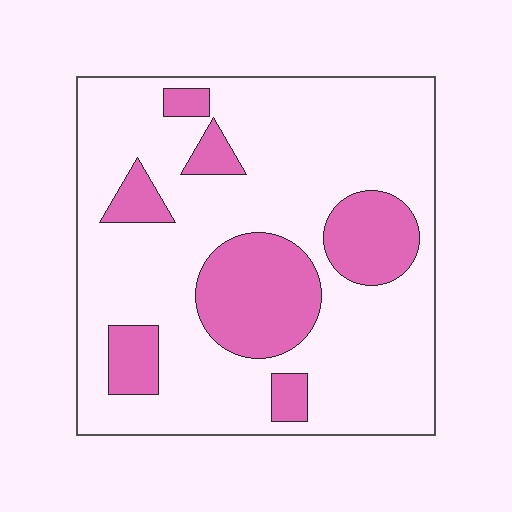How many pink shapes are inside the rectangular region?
7.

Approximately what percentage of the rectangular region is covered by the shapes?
Approximately 25%.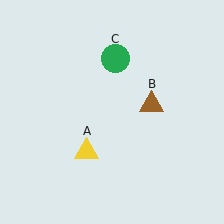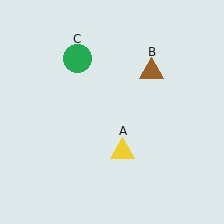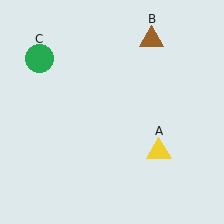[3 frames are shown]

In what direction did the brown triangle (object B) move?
The brown triangle (object B) moved up.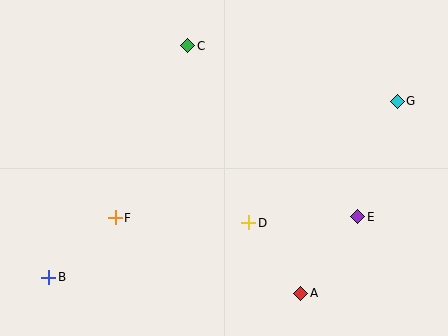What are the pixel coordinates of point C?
Point C is at (188, 46).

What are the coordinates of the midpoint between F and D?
The midpoint between F and D is at (182, 220).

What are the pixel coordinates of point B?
Point B is at (49, 277).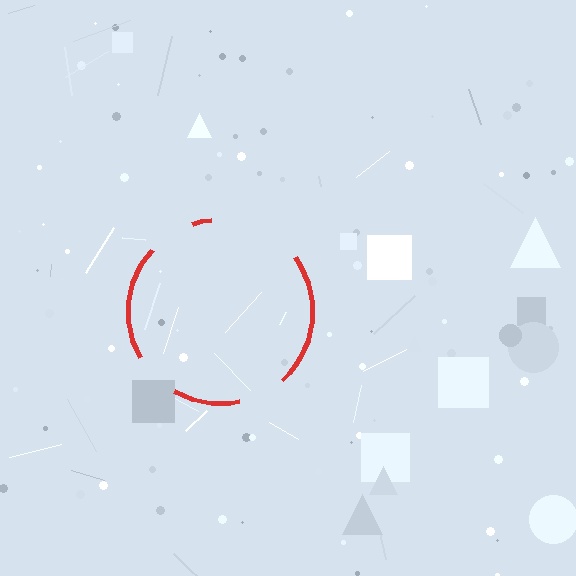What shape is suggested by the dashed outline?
The dashed outline suggests a circle.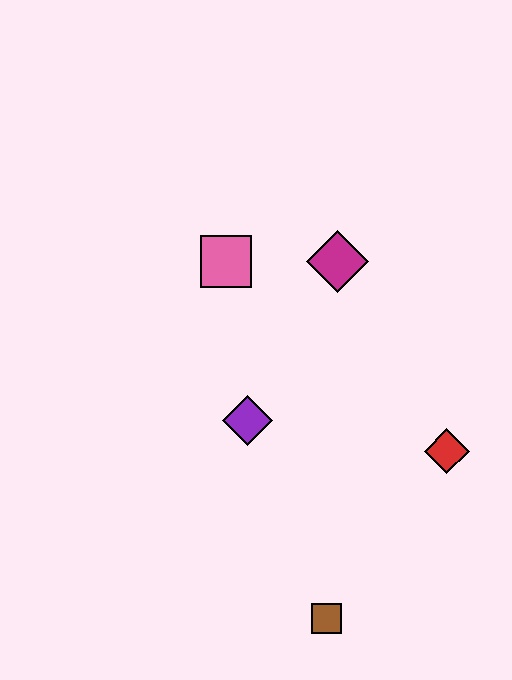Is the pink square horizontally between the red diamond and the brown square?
No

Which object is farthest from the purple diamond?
The brown square is farthest from the purple diamond.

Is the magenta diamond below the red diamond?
No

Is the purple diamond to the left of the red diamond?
Yes